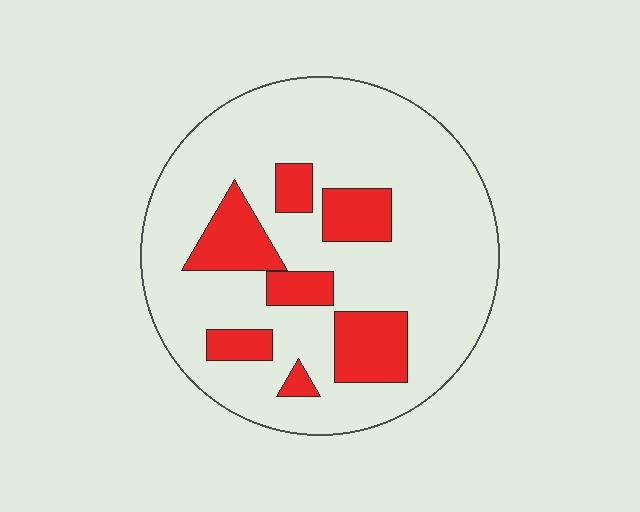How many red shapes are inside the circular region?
7.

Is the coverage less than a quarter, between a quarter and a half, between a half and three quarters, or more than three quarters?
Less than a quarter.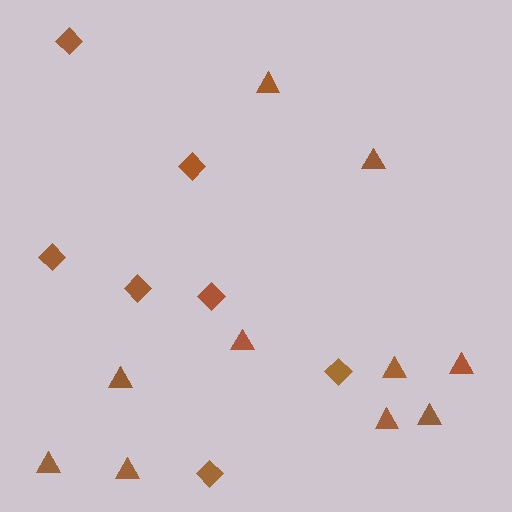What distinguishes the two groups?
There are 2 groups: one group of diamonds (7) and one group of triangles (10).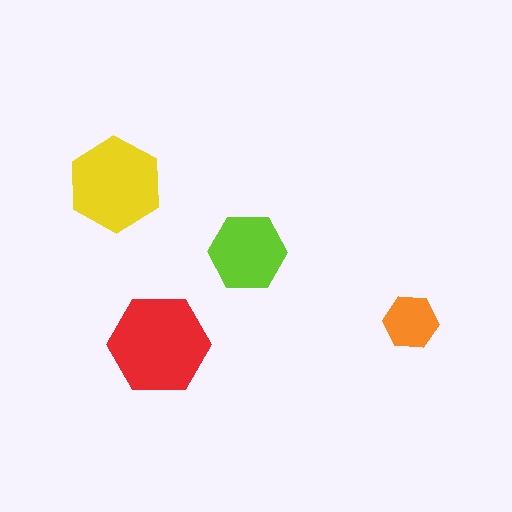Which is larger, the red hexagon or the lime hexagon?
The red one.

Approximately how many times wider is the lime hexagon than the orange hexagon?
About 1.5 times wider.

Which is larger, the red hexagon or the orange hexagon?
The red one.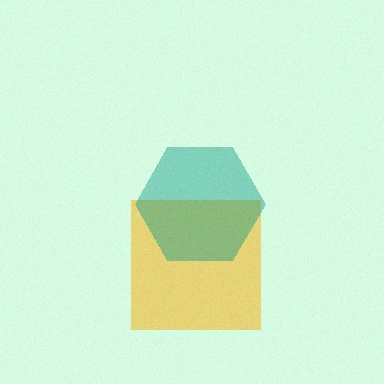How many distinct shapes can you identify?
There are 2 distinct shapes: a yellow square, a teal hexagon.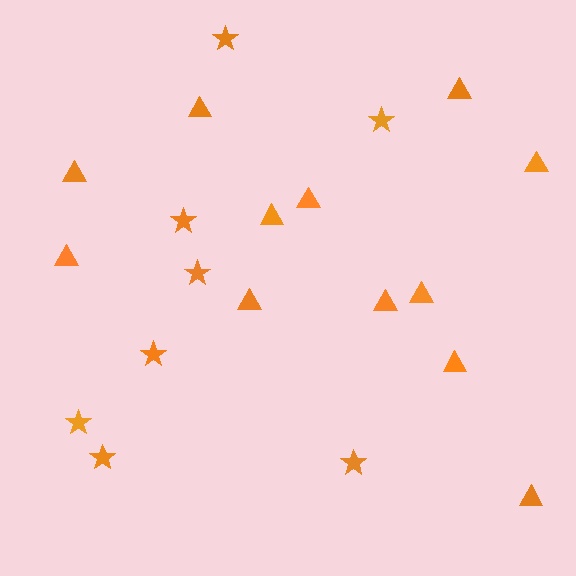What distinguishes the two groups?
There are 2 groups: one group of stars (8) and one group of triangles (12).